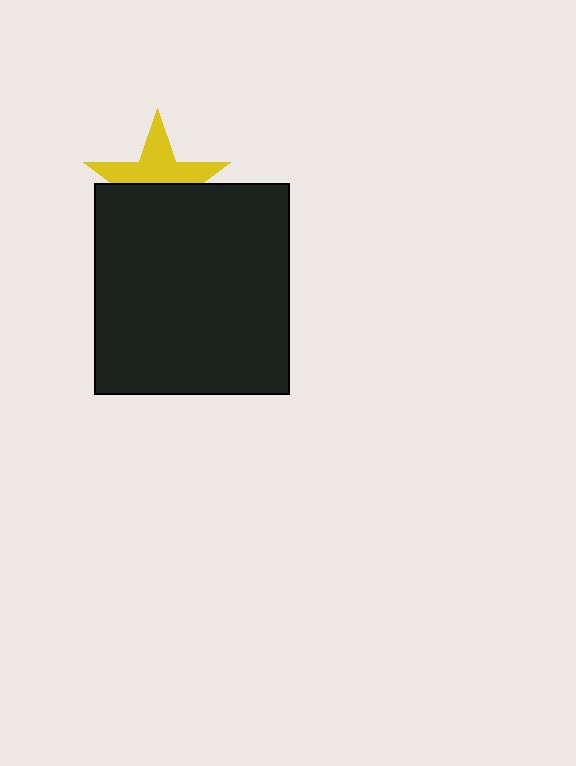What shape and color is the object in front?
The object in front is a black rectangle.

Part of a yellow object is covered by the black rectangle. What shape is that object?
It is a star.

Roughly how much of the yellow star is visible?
About half of it is visible (roughly 51%).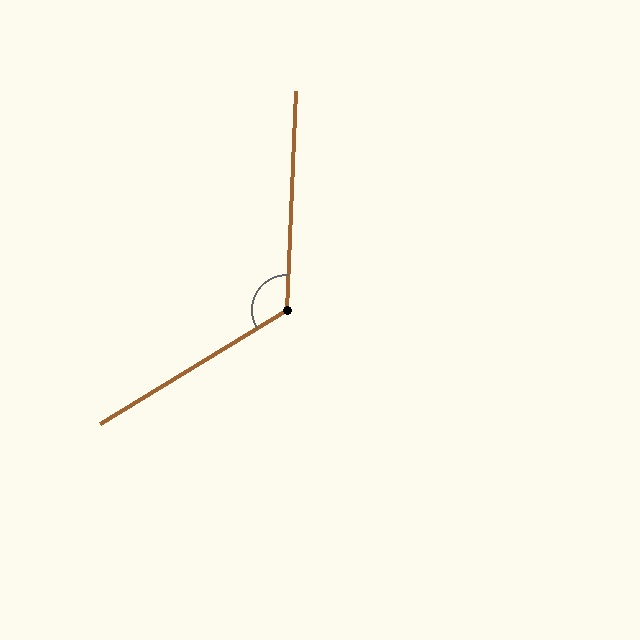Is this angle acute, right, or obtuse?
It is obtuse.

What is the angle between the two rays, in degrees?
Approximately 124 degrees.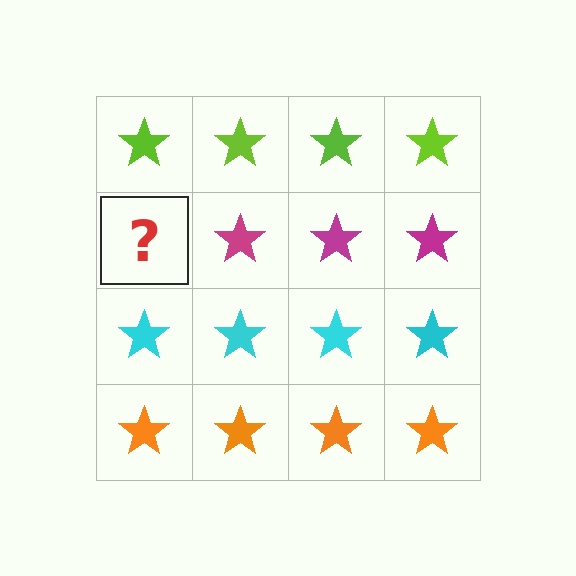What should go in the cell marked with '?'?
The missing cell should contain a magenta star.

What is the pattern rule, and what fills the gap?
The rule is that each row has a consistent color. The gap should be filled with a magenta star.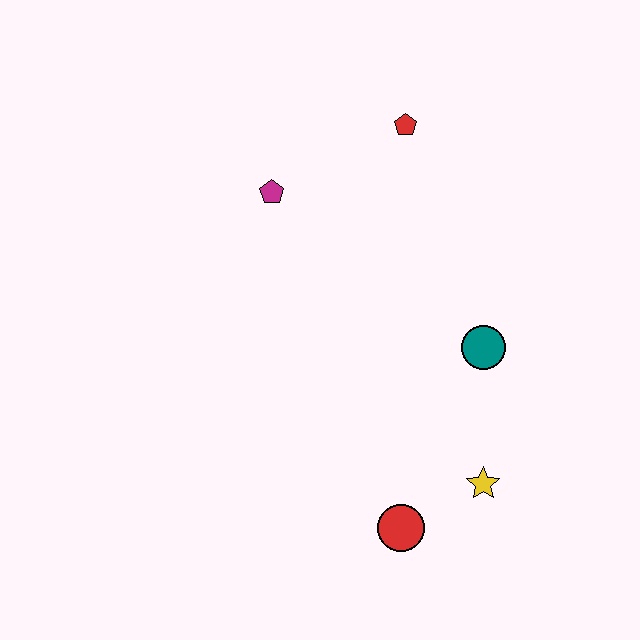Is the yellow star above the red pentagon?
No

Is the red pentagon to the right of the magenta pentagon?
Yes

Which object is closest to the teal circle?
The yellow star is closest to the teal circle.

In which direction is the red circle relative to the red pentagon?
The red circle is below the red pentagon.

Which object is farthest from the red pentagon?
The red circle is farthest from the red pentagon.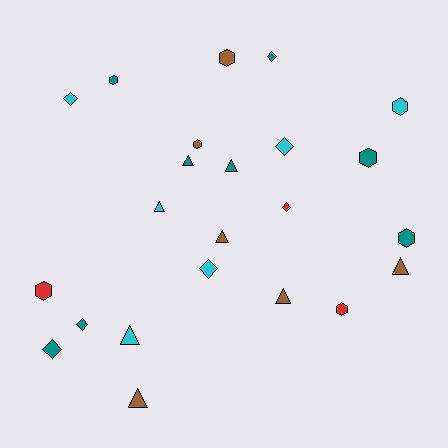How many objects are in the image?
There are 23 objects.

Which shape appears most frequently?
Triangle, with 8 objects.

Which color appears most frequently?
Teal, with 8 objects.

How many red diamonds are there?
There is 1 red diamond.